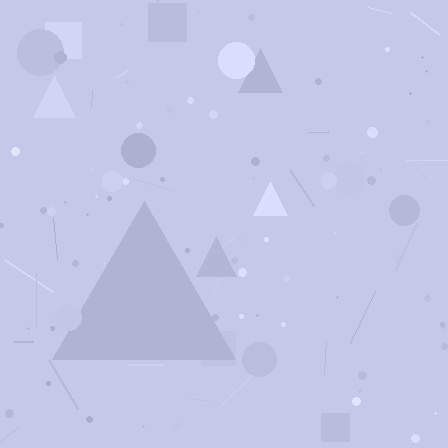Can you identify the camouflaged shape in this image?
The camouflaged shape is a triangle.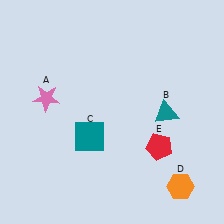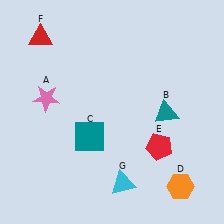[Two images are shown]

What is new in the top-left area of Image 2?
A red triangle (F) was added in the top-left area of Image 2.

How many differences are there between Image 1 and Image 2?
There are 2 differences between the two images.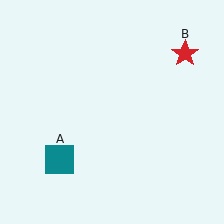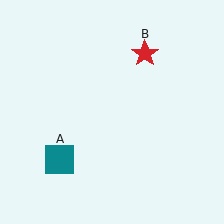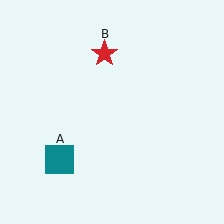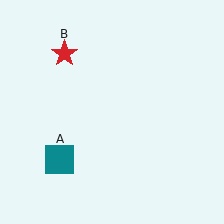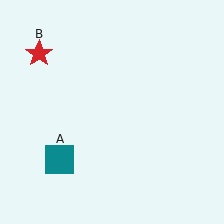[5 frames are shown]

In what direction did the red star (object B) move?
The red star (object B) moved left.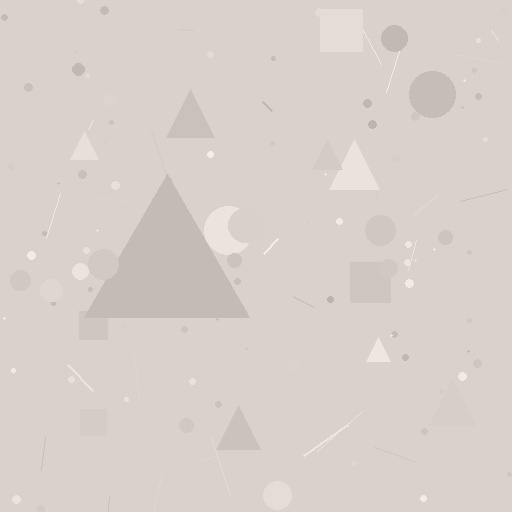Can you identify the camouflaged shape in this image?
The camouflaged shape is a triangle.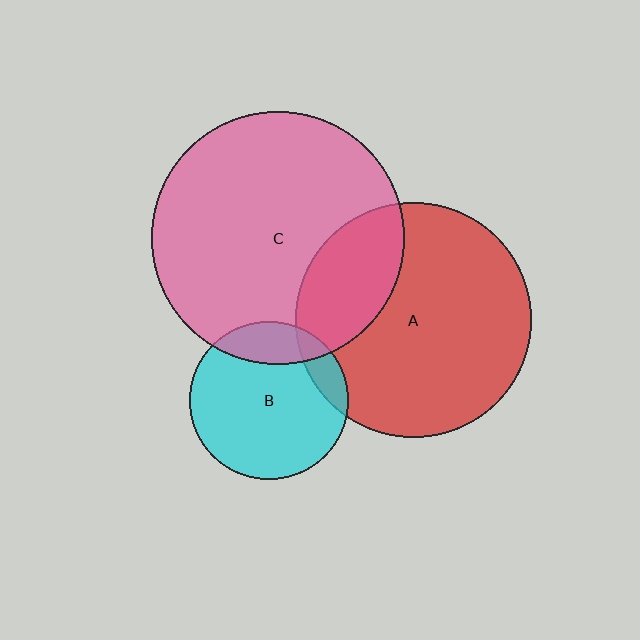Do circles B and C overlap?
Yes.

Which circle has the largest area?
Circle C (pink).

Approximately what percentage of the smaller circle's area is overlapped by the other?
Approximately 20%.